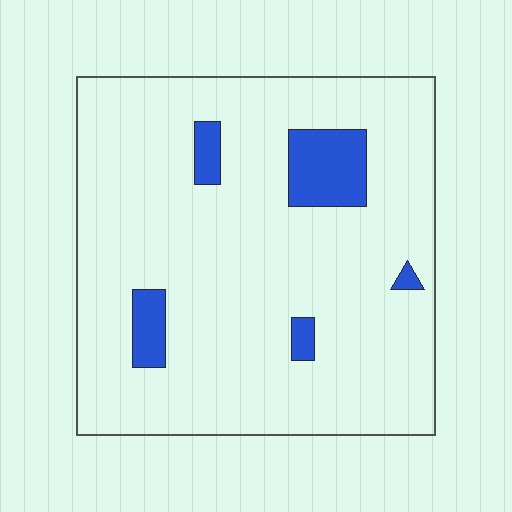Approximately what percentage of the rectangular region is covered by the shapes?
Approximately 10%.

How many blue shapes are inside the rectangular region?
5.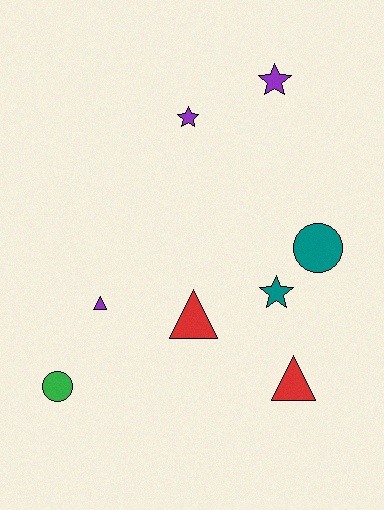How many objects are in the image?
There are 8 objects.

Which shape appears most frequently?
Triangle, with 3 objects.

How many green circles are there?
There is 1 green circle.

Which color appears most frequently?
Purple, with 3 objects.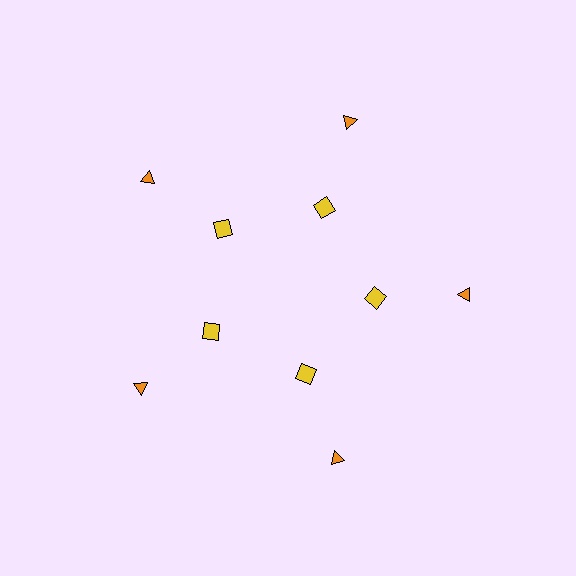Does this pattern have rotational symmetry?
Yes, this pattern has 5-fold rotational symmetry. It looks the same after rotating 72 degrees around the center.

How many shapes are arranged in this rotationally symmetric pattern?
There are 10 shapes, arranged in 5 groups of 2.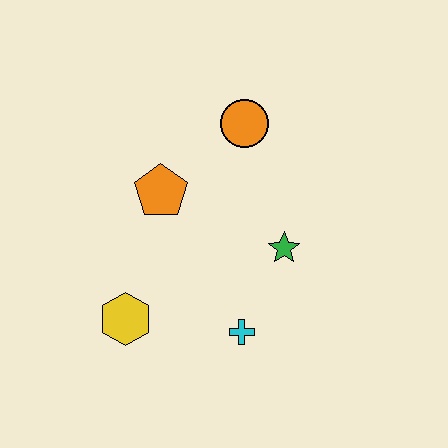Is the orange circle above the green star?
Yes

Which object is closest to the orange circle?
The orange pentagon is closest to the orange circle.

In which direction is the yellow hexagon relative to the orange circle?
The yellow hexagon is below the orange circle.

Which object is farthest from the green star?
The yellow hexagon is farthest from the green star.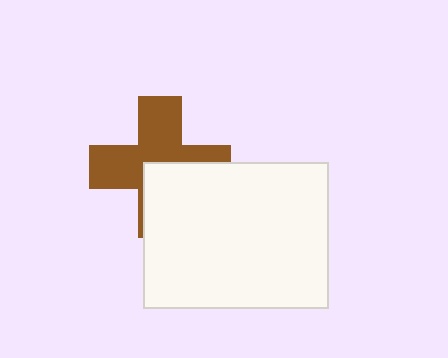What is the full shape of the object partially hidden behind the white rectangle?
The partially hidden object is a brown cross.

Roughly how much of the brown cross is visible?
About half of it is visible (roughly 59%).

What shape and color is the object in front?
The object in front is a white rectangle.